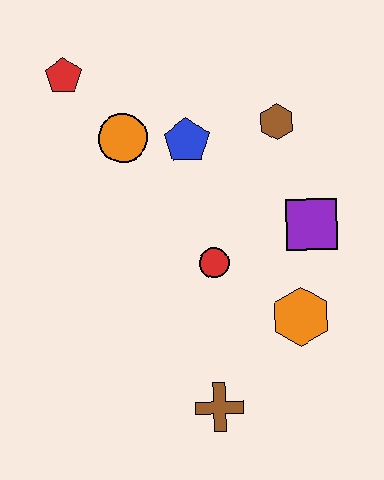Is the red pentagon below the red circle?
No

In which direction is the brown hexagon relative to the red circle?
The brown hexagon is above the red circle.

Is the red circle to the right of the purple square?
No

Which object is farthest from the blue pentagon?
The brown cross is farthest from the blue pentagon.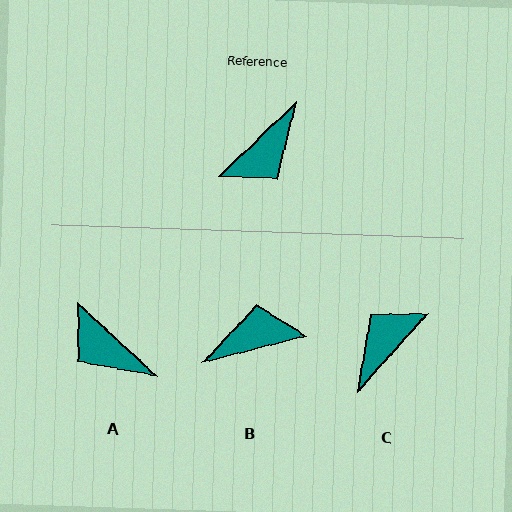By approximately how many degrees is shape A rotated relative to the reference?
Approximately 86 degrees clockwise.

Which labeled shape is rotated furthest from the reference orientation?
C, about 176 degrees away.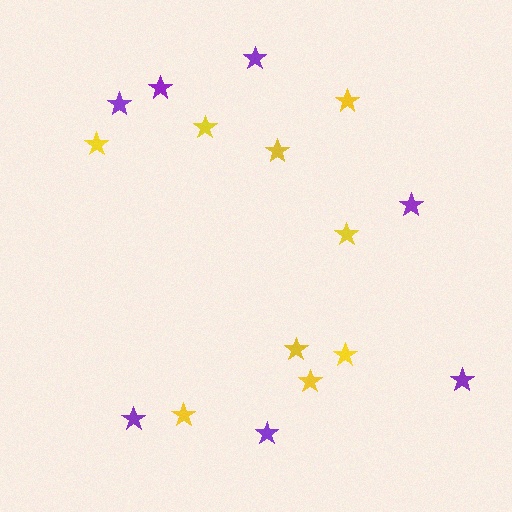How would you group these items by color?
There are 2 groups: one group of purple stars (7) and one group of yellow stars (9).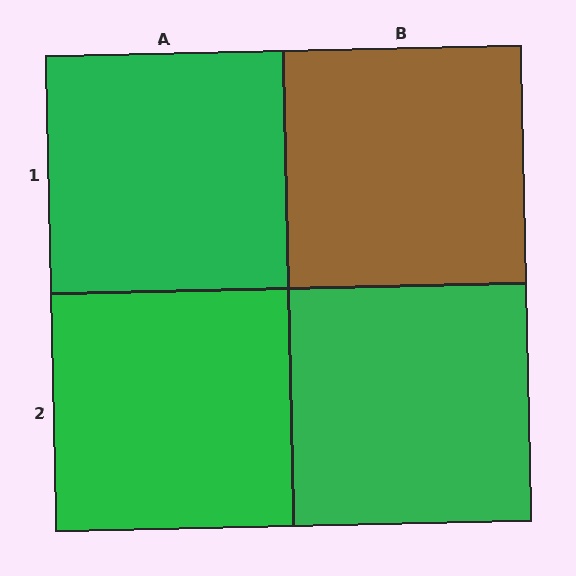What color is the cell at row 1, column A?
Green.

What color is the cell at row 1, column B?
Brown.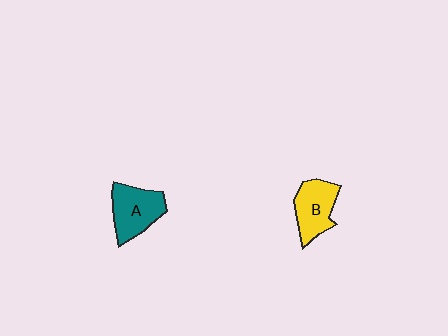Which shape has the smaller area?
Shape B (yellow).